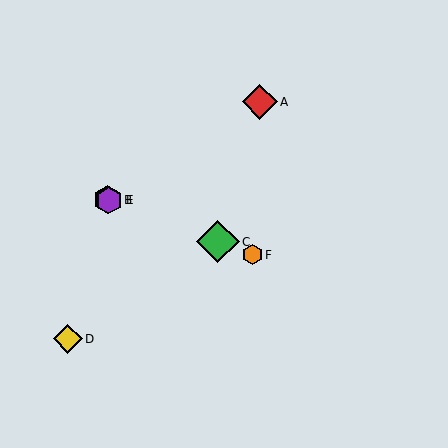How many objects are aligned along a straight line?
4 objects (B, C, E, F) are aligned along a straight line.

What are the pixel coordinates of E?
Object E is at (109, 200).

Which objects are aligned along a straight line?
Objects B, C, E, F are aligned along a straight line.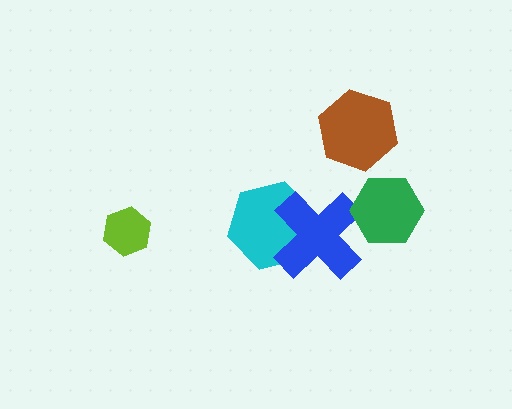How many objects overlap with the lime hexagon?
0 objects overlap with the lime hexagon.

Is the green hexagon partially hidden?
No, no other shape covers it.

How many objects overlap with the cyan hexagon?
1 object overlaps with the cyan hexagon.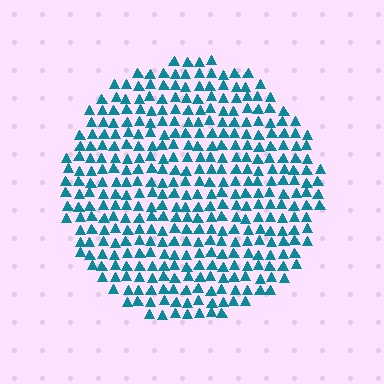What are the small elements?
The small elements are triangles.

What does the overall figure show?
The overall figure shows a circle.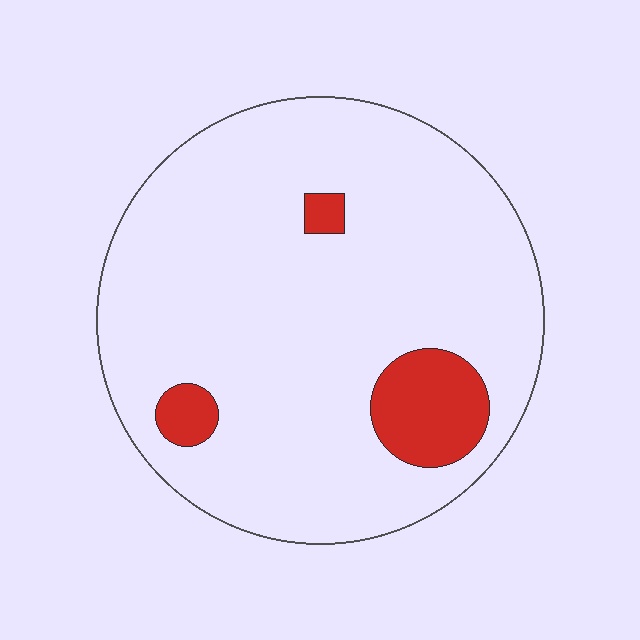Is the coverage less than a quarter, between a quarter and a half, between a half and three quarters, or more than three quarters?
Less than a quarter.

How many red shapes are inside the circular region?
3.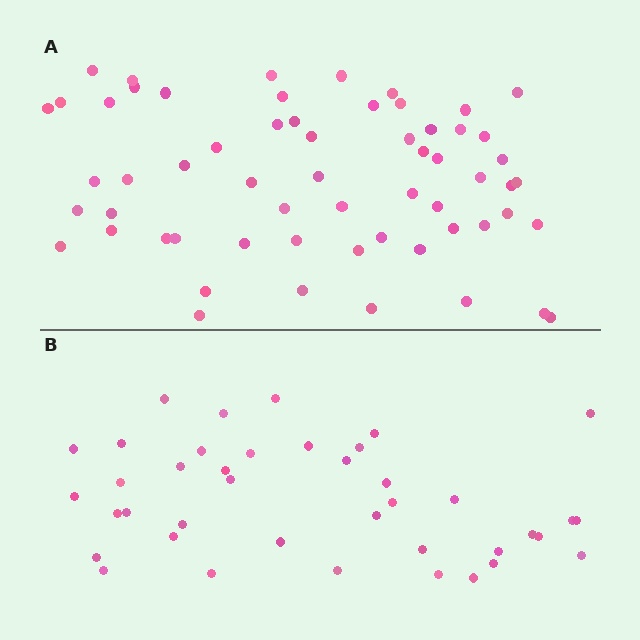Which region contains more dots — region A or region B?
Region A (the top region) has more dots.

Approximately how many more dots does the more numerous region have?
Region A has approximately 20 more dots than region B.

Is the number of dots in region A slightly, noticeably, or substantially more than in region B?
Region A has substantially more. The ratio is roughly 1.5 to 1.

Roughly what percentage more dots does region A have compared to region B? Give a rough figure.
About 50% more.